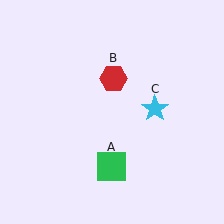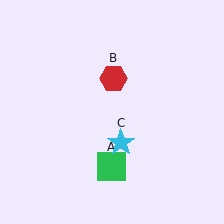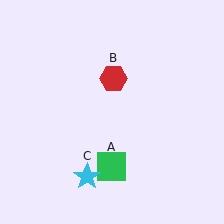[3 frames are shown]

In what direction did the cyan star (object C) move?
The cyan star (object C) moved down and to the left.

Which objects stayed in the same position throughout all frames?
Green square (object A) and red hexagon (object B) remained stationary.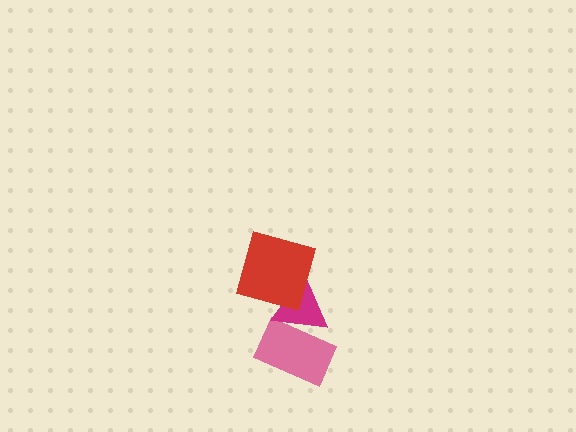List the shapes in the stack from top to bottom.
From top to bottom: the red square, the magenta triangle, the pink rectangle.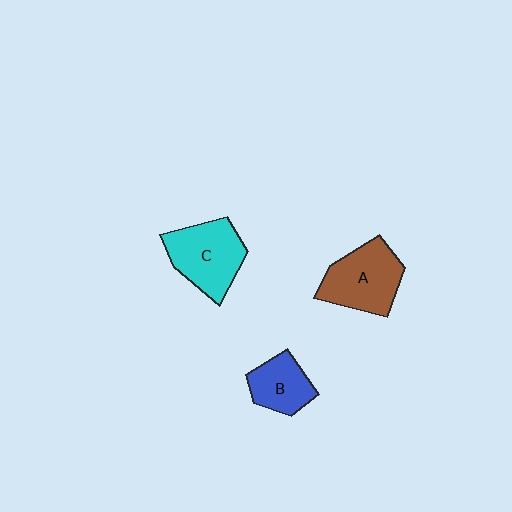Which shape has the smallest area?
Shape B (blue).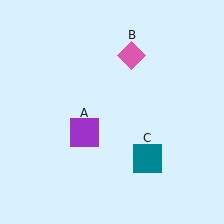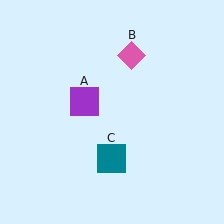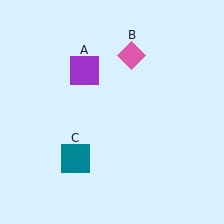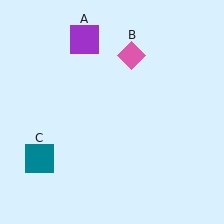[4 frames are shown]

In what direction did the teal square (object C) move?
The teal square (object C) moved left.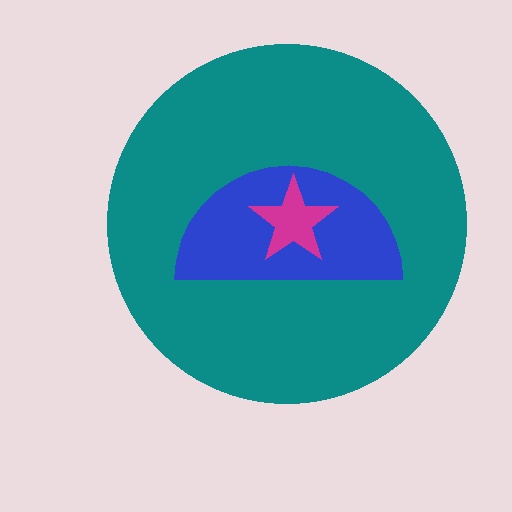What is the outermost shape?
The teal circle.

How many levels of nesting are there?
3.